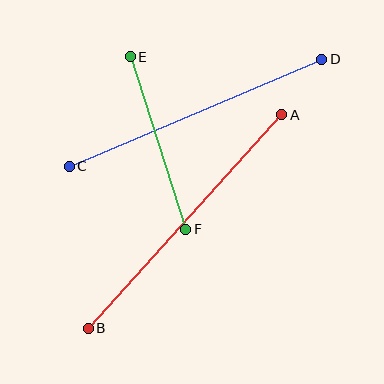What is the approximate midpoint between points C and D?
The midpoint is at approximately (196, 113) pixels.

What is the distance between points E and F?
The distance is approximately 181 pixels.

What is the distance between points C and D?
The distance is approximately 274 pixels.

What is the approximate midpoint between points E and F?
The midpoint is at approximately (158, 143) pixels.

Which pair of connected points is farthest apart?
Points A and B are farthest apart.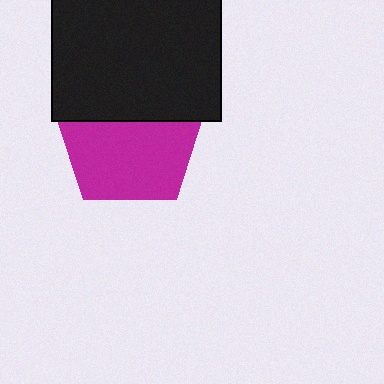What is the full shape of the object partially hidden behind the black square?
The partially hidden object is a magenta pentagon.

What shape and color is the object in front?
The object in front is a black square.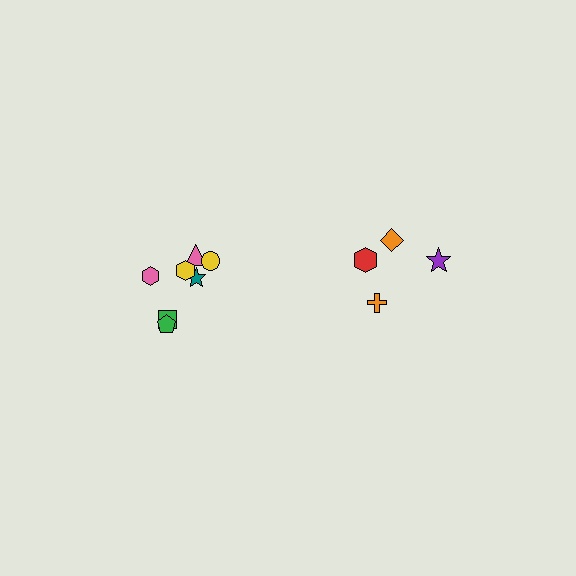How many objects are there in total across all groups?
There are 11 objects.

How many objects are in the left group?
There are 7 objects.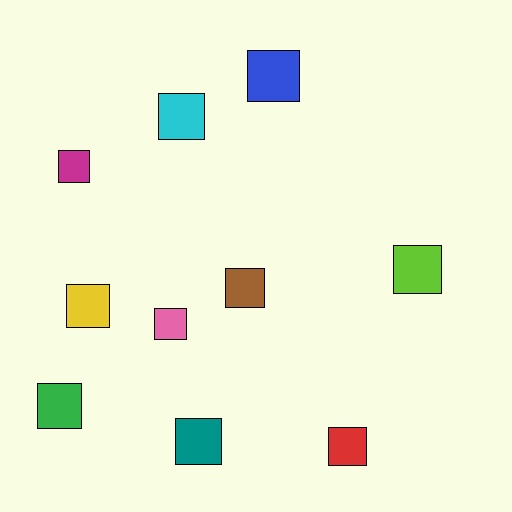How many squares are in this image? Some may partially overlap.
There are 10 squares.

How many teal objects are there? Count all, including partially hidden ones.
There is 1 teal object.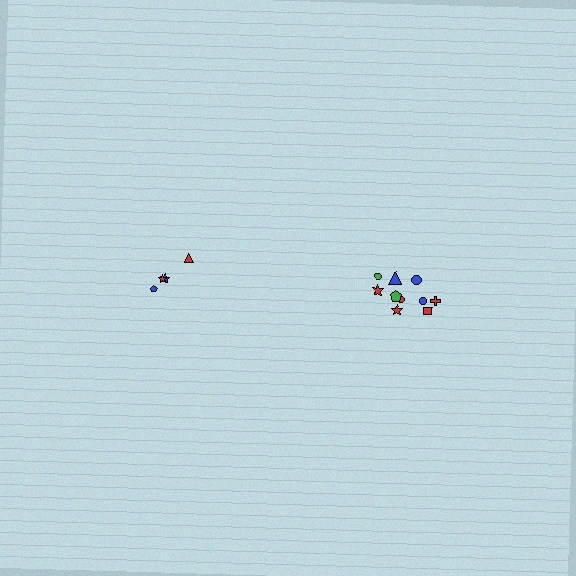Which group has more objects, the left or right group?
The right group.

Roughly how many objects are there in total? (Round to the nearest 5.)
Roughly 15 objects in total.